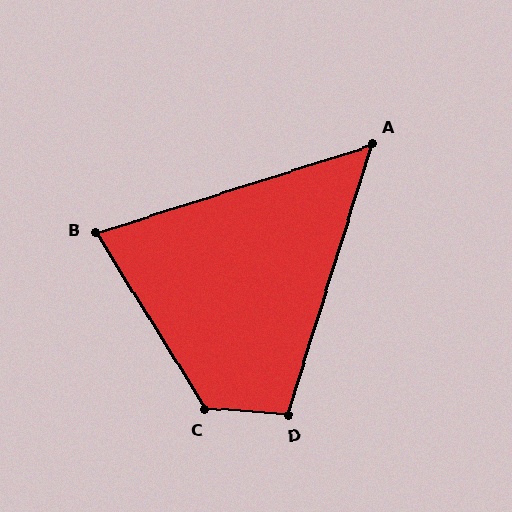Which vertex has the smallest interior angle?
A, at approximately 55 degrees.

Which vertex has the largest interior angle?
C, at approximately 125 degrees.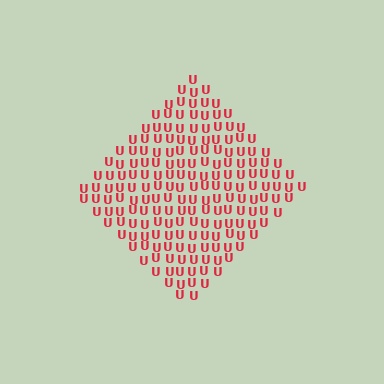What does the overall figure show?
The overall figure shows a diamond.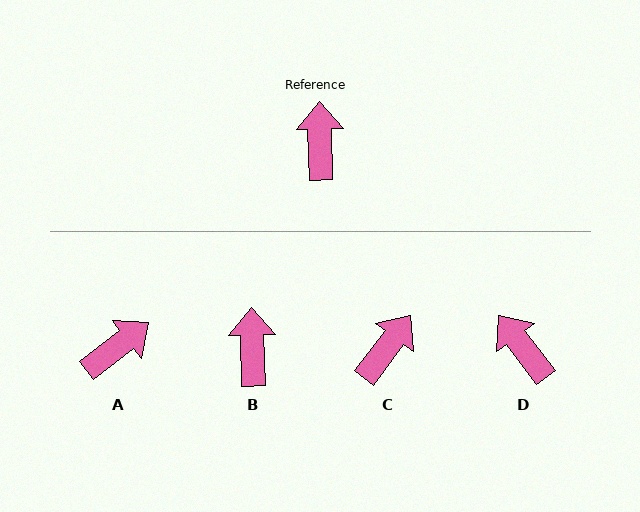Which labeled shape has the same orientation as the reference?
B.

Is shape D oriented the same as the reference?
No, it is off by about 36 degrees.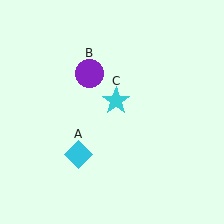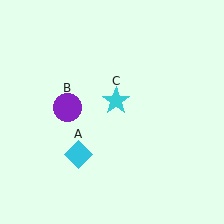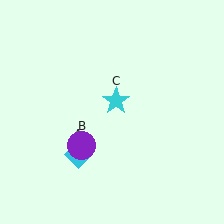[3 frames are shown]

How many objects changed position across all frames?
1 object changed position: purple circle (object B).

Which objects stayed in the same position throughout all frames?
Cyan diamond (object A) and cyan star (object C) remained stationary.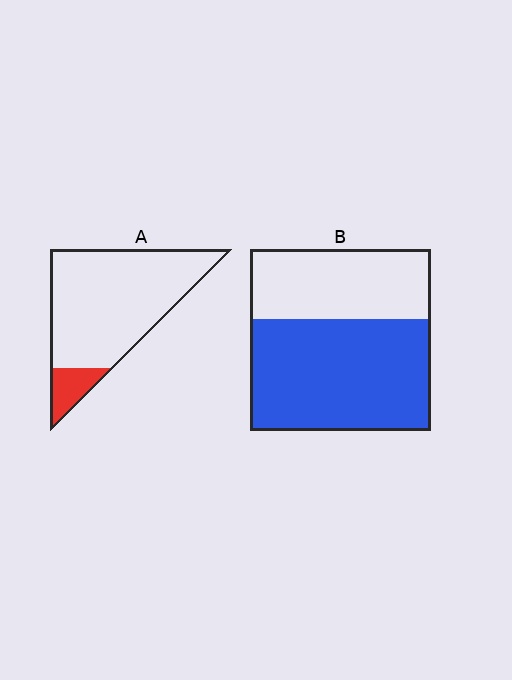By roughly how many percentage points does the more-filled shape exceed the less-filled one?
By roughly 50 percentage points (B over A).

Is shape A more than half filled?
No.